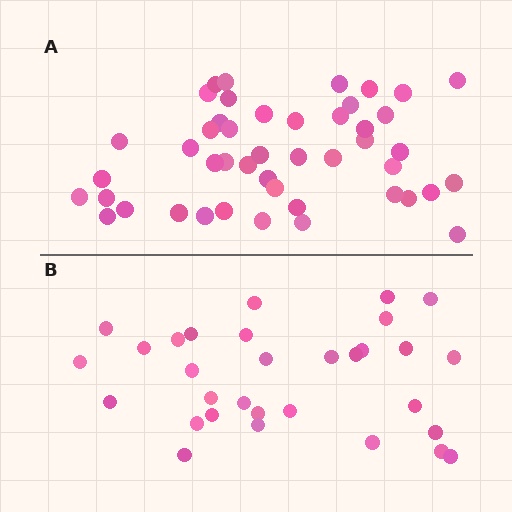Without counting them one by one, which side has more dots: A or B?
Region A (the top region) has more dots.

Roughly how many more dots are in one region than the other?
Region A has approximately 15 more dots than region B.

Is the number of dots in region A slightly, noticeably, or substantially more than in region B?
Region A has substantially more. The ratio is roughly 1.5 to 1.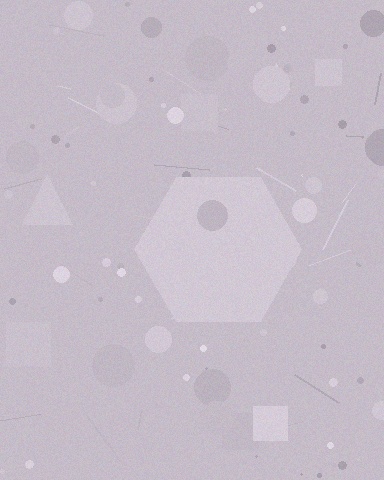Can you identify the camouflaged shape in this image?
The camouflaged shape is a hexagon.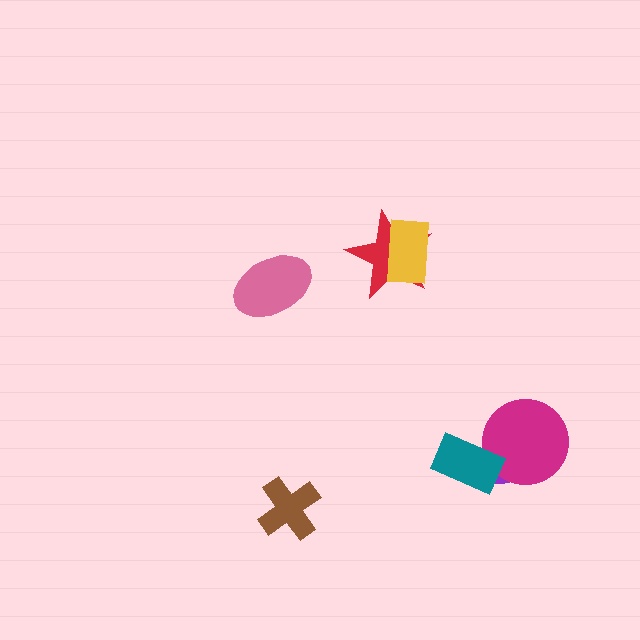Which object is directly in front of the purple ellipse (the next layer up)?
The magenta circle is directly in front of the purple ellipse.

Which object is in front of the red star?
The yellow rectangle is in front of the red star.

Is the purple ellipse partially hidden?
Yes, it is partially covered by another shape.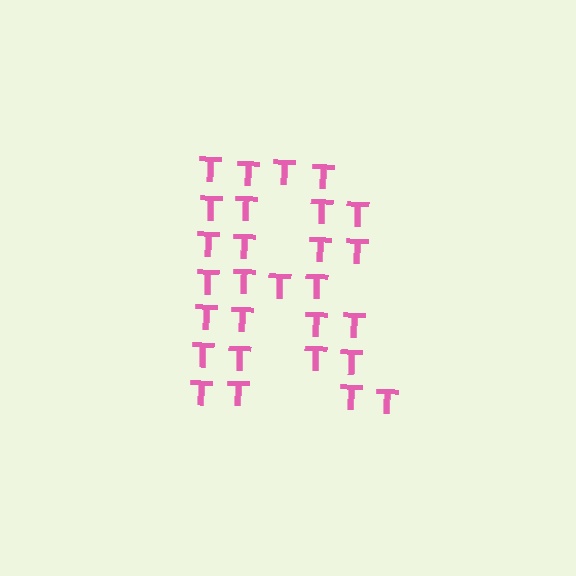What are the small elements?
The small elements are letter T's.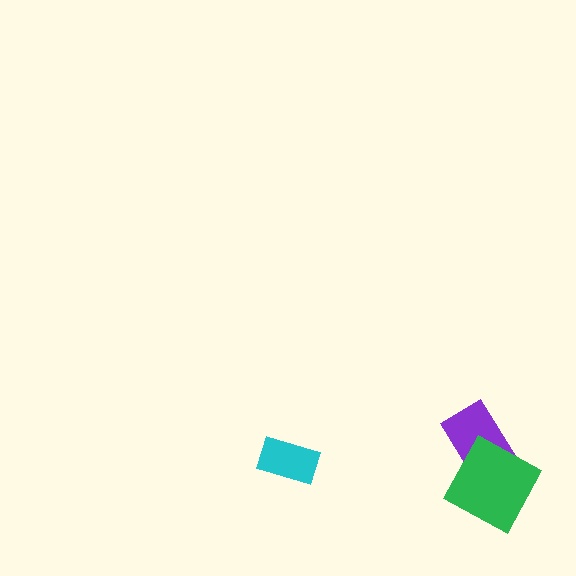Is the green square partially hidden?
No, no other shape covers it.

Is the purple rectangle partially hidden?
Yes, it is partially covered by another shape.